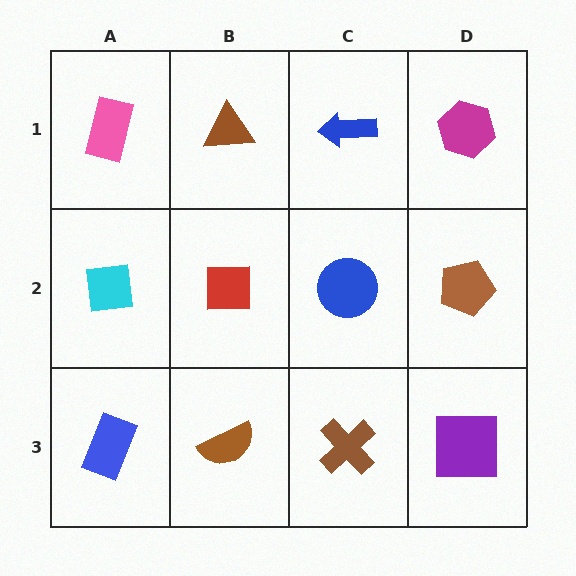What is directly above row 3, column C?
A blue circle.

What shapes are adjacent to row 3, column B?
A red square (row 2, column B), a blue rectangle (row 3, column A), a brown cross (row 3, column C).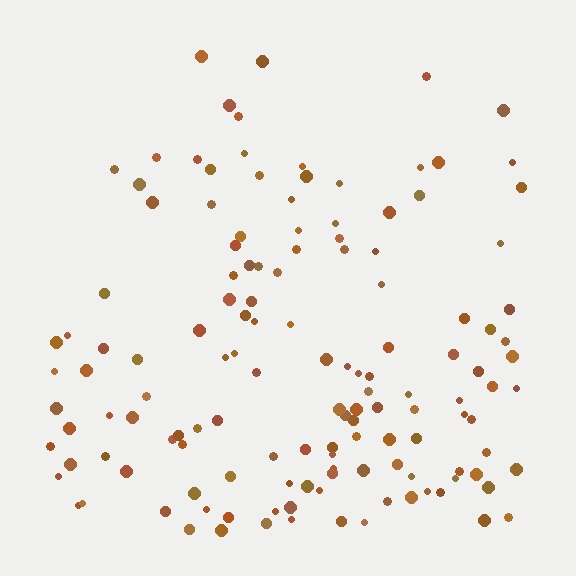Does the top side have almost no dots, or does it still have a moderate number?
Still a moderate number, just noticeably fewer than the bottom.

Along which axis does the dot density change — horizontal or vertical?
Vertical.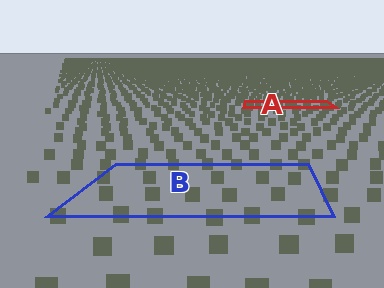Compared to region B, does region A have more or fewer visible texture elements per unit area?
Region A has more texture elements per unit area — they are packed more densely because it is farther away.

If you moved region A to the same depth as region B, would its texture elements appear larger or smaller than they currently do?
They would appear larger. At a closer depth, the same texture elements are projected at a bigger on-screen size.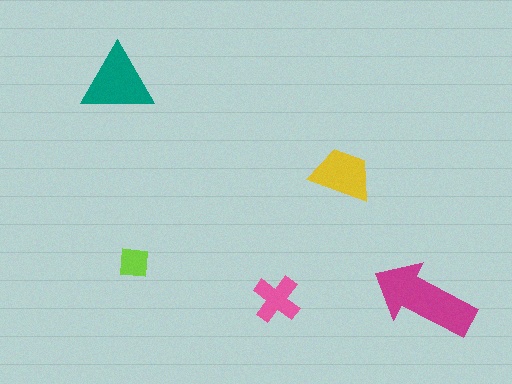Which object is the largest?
The magenta arrow.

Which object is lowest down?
The pink cross is bottommost.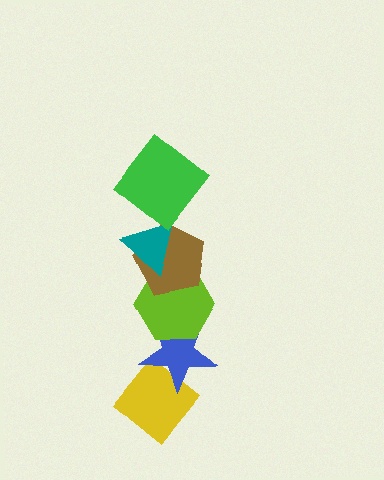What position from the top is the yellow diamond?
The yellow diamond is 6th from the top.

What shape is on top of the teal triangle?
The green diamond is on top of the teal triangle.